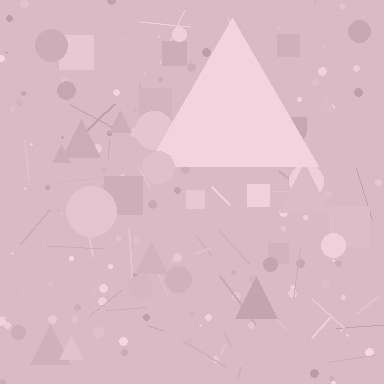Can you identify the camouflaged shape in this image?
The camouflaged shape is a triangle.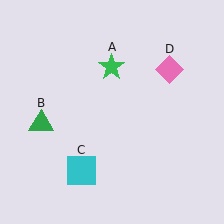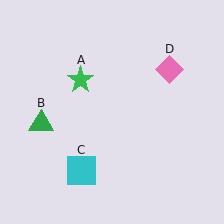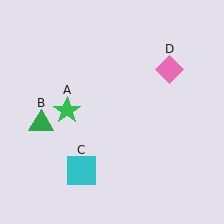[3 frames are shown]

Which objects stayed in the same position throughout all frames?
Green triangle (object B) and cyan square (object C) and pink diamond (object D) remained stationary.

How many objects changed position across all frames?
1 object changed position: green star (object A).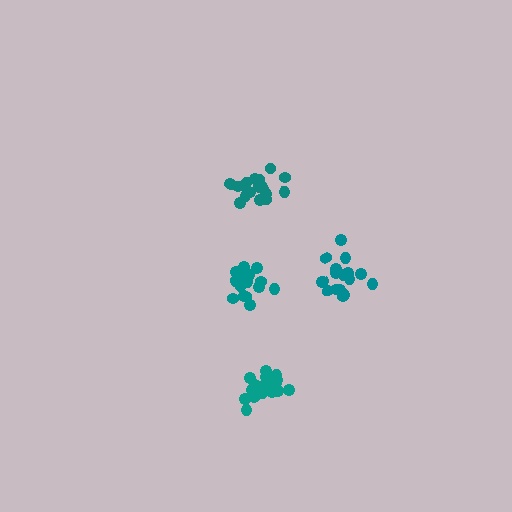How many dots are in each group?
Group 1: 19 dots, Group 2: 18 dots, Group 3: 17 dots, Group 4: 20 dots (74 total).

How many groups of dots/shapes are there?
There are 4 groups.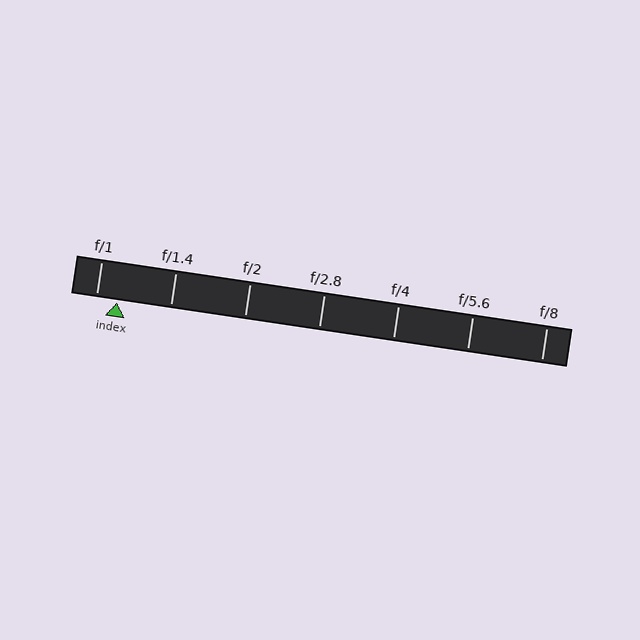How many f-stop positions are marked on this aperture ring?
There are 7 f-stop positions marked.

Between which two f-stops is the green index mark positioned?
The index mark is between f/1 and f/1.4.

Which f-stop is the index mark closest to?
The index mark is closest to f/1.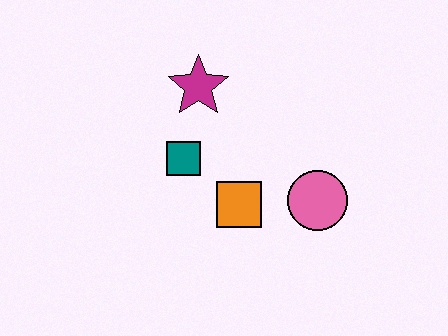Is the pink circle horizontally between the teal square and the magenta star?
No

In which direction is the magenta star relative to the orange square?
The magenta star is above the orange square.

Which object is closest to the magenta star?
The teal square is closest to the magenta star.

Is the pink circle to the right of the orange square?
Yes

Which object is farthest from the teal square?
The pink circle is farthest from the teal square.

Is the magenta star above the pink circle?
Yes